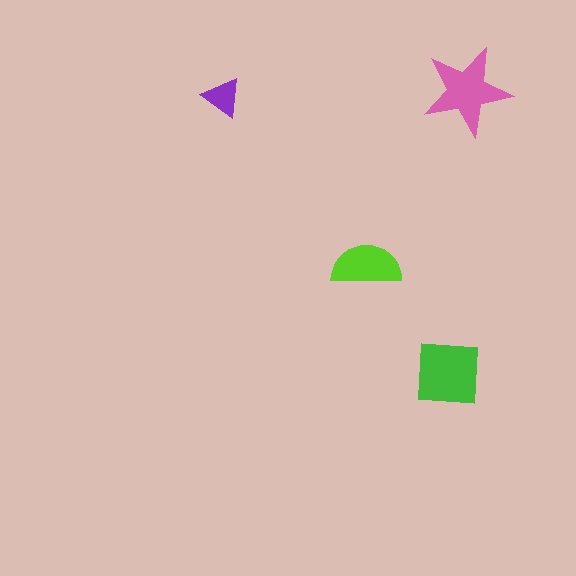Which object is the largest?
The green square.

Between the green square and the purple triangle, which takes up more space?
The green square.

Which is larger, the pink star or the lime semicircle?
The pink star.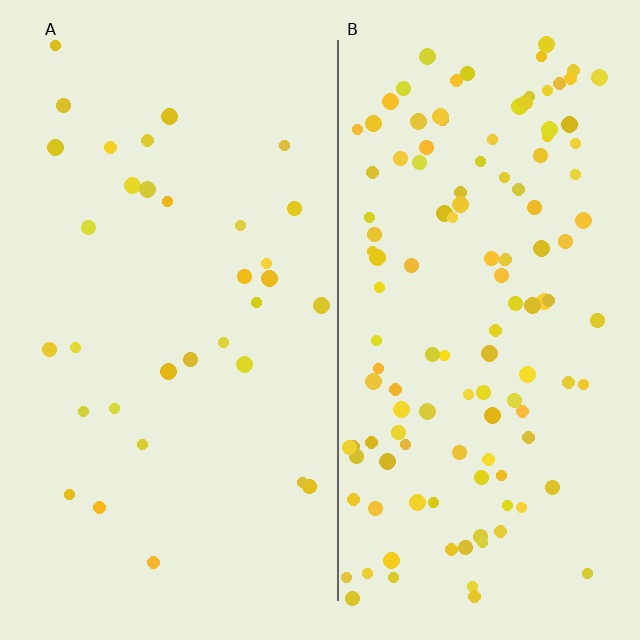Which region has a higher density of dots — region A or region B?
B (the right).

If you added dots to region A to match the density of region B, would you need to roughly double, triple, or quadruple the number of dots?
Approximately quadruple.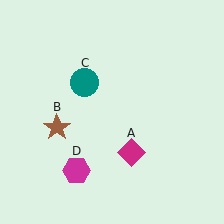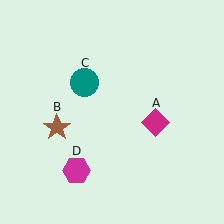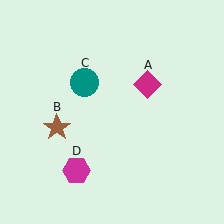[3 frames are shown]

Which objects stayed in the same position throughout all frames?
Brown star (object B) and teal circle (object C) and magenta hexagon (object D) remained stationary.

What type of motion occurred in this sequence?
The magenta diamond (object A) rotated counterclockwise around the center of the scene.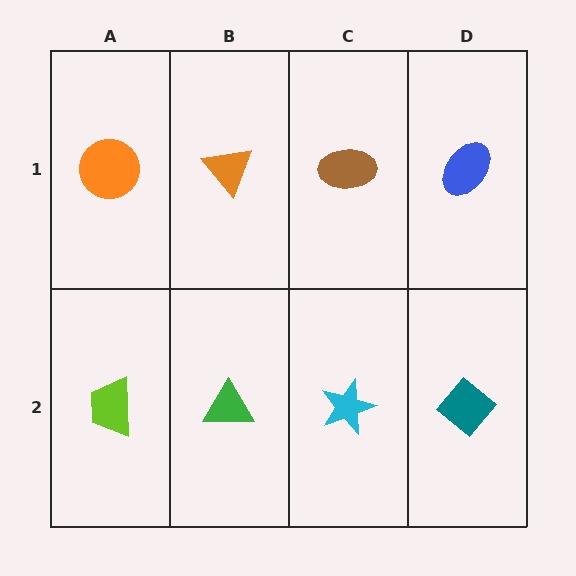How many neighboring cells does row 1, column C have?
3.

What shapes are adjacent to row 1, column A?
A lime trapezoid (row 2, column A), an orange triangle (row 1, column B).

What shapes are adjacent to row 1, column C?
A cyan star (row 2, column C), an orange triangle (row 1, column B), a blue ellipse (row 1, column D).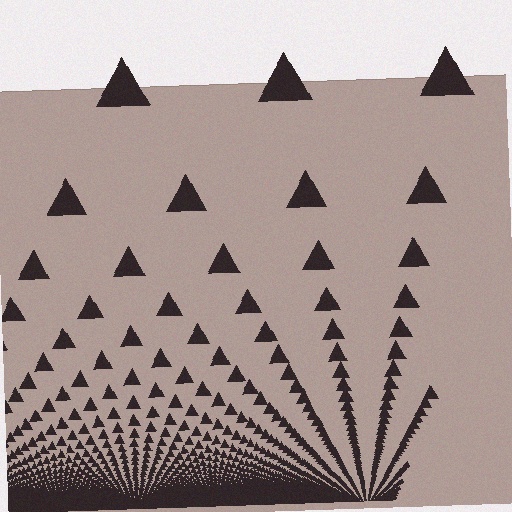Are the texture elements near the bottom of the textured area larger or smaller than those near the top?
Smaller. The gradient is inverted — elements near the bottom are smaller and denser.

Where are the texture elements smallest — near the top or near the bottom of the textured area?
Near the bottom.